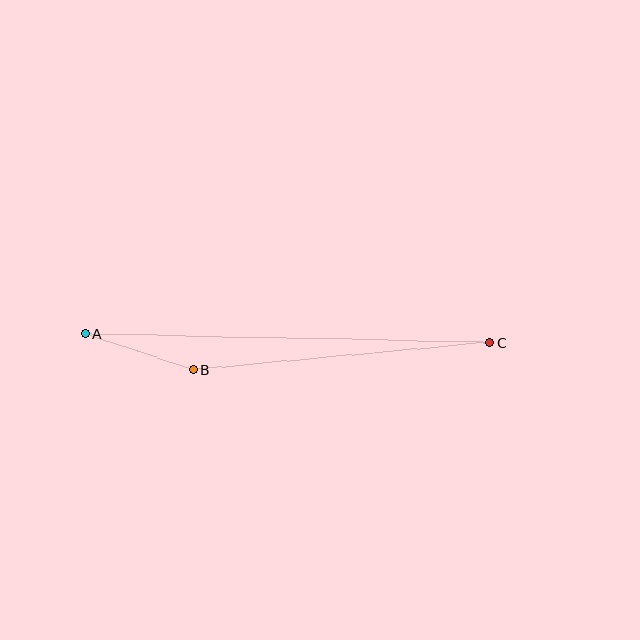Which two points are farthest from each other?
Points A and C are farthest from each other.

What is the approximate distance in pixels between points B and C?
The distance between B and C is approximately 297 pixels.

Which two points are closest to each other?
Points A and B are closest to each other.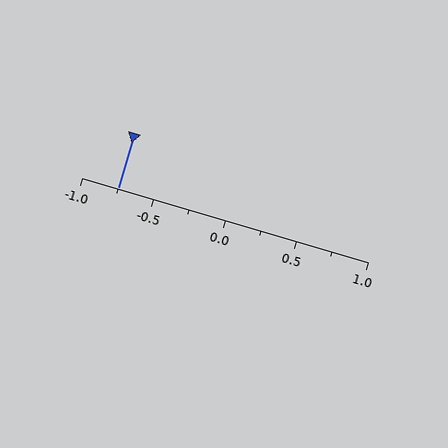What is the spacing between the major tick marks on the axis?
The major ticks are spaced 0.5 apart.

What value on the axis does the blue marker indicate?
The marker indicates approximately -0.75.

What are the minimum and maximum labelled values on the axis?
The axis runs from -1.0 to 1.0.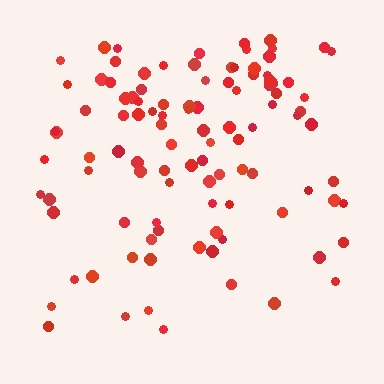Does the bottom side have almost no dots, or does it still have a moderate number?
Still a moderate number, just noticeably fewer than the top.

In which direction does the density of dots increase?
From bottom to top, with the top side densest.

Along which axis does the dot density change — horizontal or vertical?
Vertical.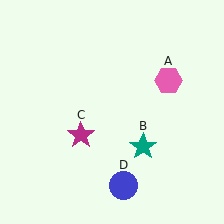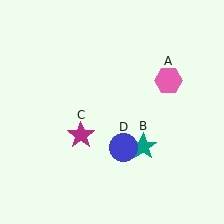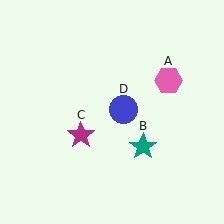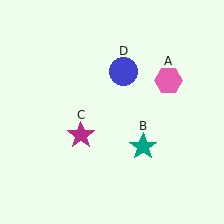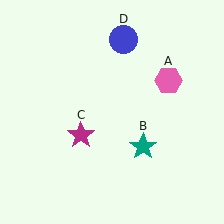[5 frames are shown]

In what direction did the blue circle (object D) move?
The blue circle (object D) moved up.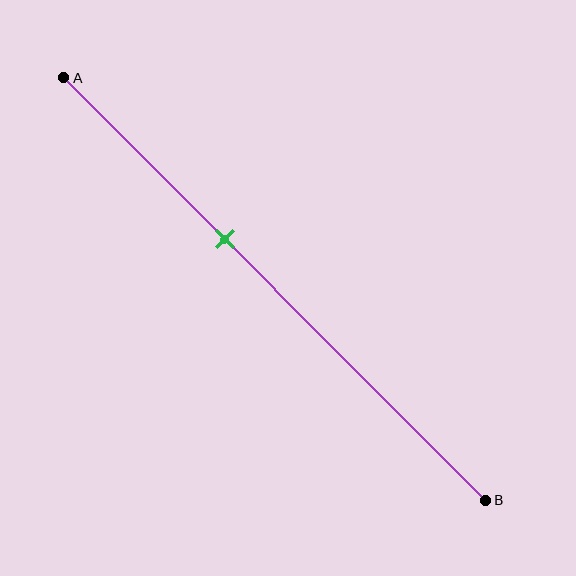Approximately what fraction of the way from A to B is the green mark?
The green mark is approximately 40% of the way from A to B.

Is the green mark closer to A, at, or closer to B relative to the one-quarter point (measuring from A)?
The green mark is closer to point B than the one-quarter point of segment AB.